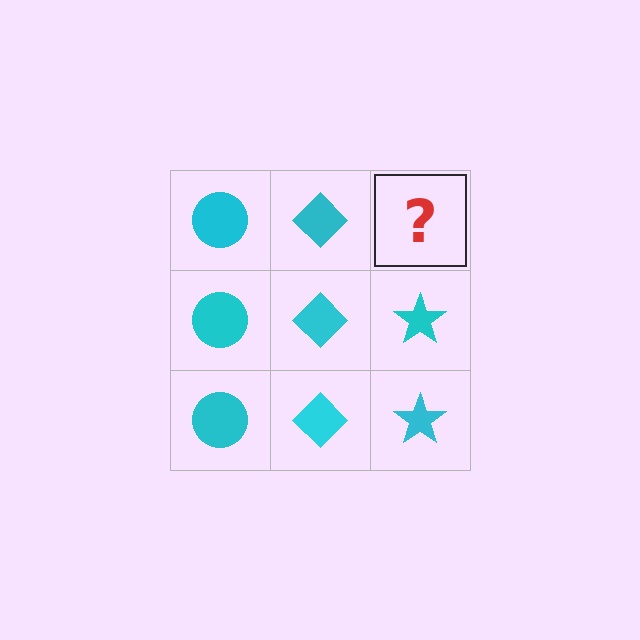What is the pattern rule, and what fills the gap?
The rule is that each column has a consistent shape. The gap should be filled with a cyan star.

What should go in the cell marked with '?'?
The missing cell should contain a cyan star.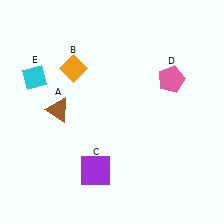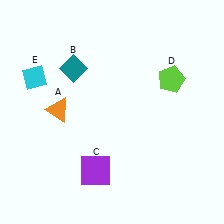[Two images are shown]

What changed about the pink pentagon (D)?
In Image 1, D is pink. In Image 2, it changed to lime.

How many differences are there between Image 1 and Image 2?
There are 3 differences between the two images.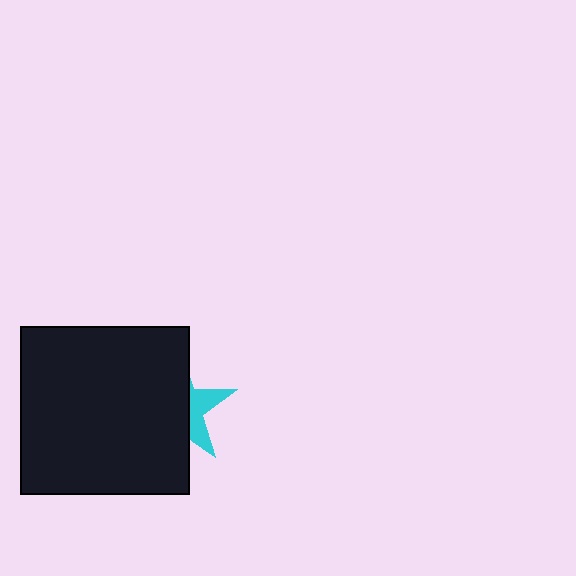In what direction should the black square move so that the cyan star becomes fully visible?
The black square should move left. That is the shortest direction to clear the overlap and leave the cyan star fully visible.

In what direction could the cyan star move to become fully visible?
The cyan star could move right. That would shift it out from behind the black square entirely.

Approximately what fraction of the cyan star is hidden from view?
Roughly 67% of the cyan star is hidden behind the black square.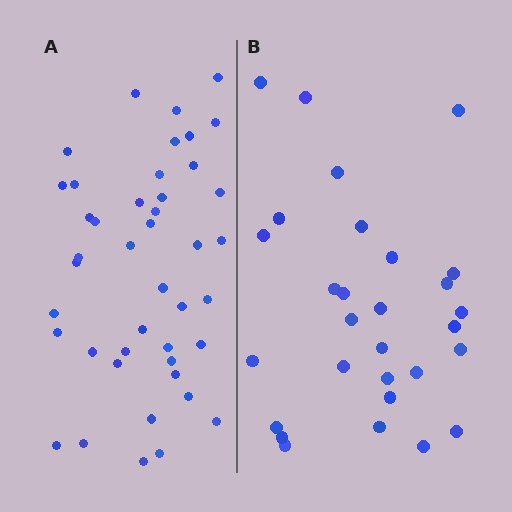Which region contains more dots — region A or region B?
Region A (the left region) has more dots.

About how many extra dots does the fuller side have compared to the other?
Region A has approximately 15 more dots than region B.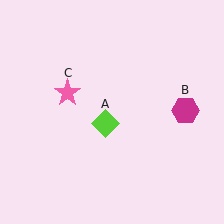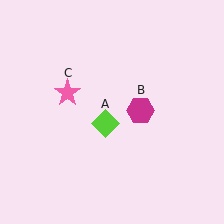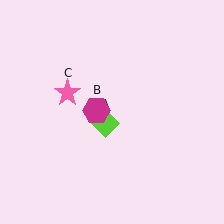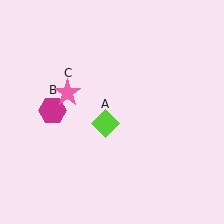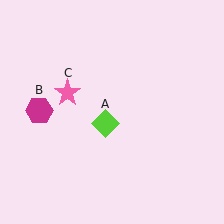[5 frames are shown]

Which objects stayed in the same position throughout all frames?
Lime diamond (object A) and pink star (object C) remained stationary.